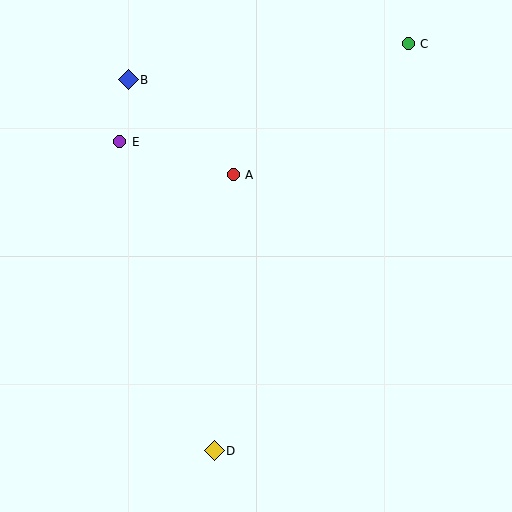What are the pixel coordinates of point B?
Point B is at (128, 80).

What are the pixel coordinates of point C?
Point C is at (408, 44).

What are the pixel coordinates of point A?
Point A is at (233, 175).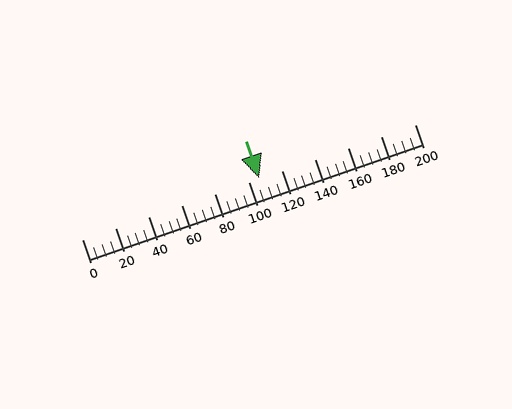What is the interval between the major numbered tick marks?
The major tick marks are spaced 20 units apart.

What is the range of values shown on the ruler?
The ruler shows values from 0 to 200.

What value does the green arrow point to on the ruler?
The green arrow points to approximately 107.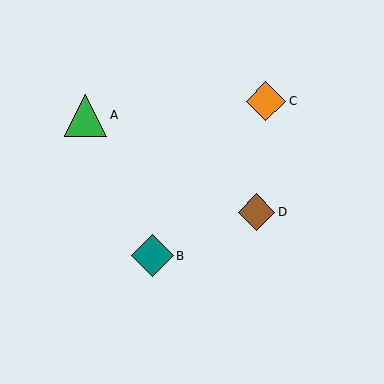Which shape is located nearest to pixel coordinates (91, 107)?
The green triangle (labeled A) at (86, 115) is nearest to that location.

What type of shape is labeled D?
Shape D is a brown diamond.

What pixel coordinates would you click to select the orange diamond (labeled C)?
Click at (266, 101) to select the orange diamond C.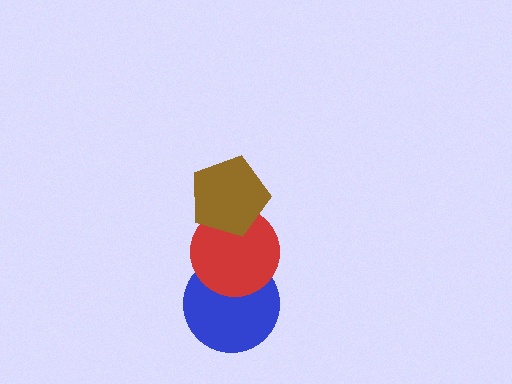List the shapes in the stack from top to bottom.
From top to bottom: the brown pentagon, the red circle, the blue circle.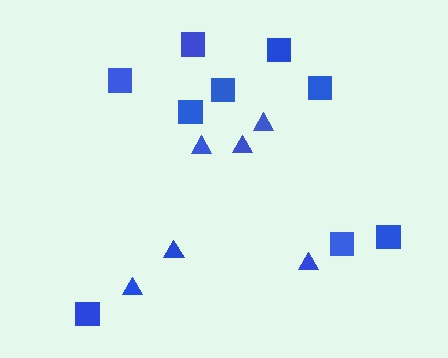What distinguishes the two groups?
There are 2 groups: one group of squares (9) and one group of triangles (6).